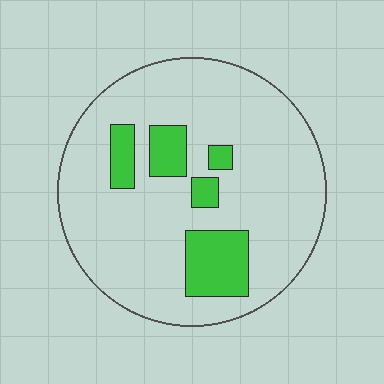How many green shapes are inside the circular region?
5.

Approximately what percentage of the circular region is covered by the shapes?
Approximately 15%.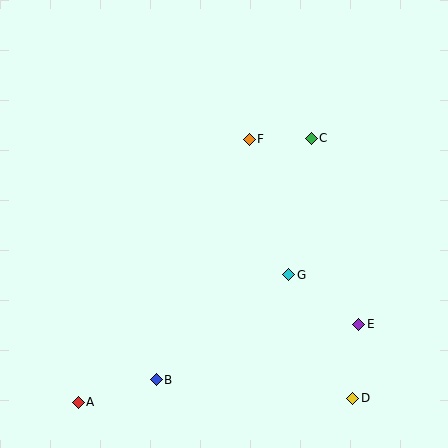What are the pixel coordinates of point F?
Point F is at (249, 139).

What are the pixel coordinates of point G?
Point G is at (289, 275).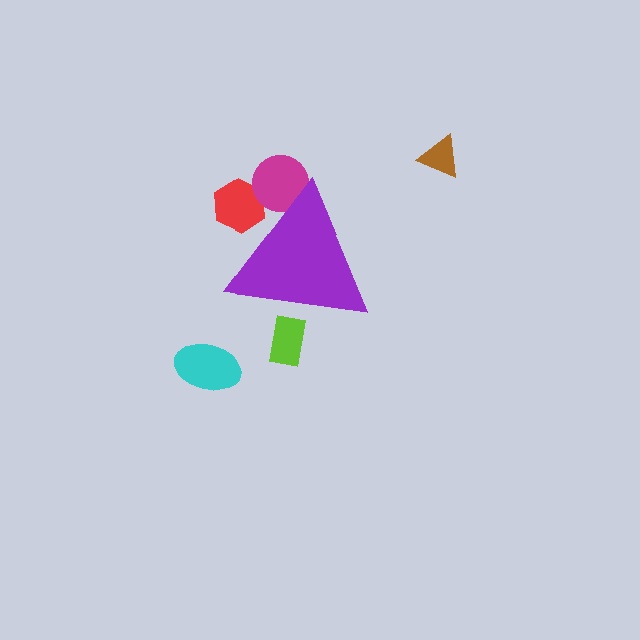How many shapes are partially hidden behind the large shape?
3 shapes are partially hidden.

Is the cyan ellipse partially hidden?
No, the cyan ellipse is fully visible.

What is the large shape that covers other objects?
A purple triangle.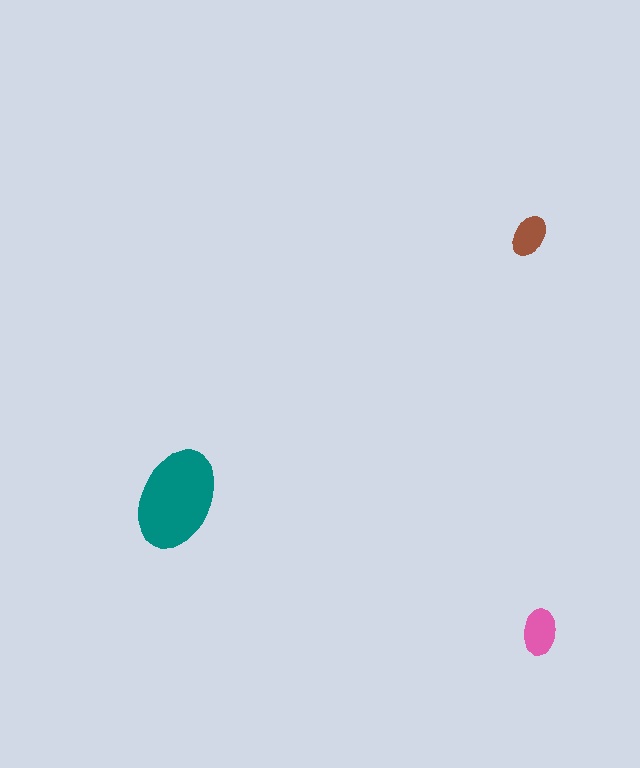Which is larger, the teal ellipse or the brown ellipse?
The teal one.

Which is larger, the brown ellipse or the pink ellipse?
The pink one.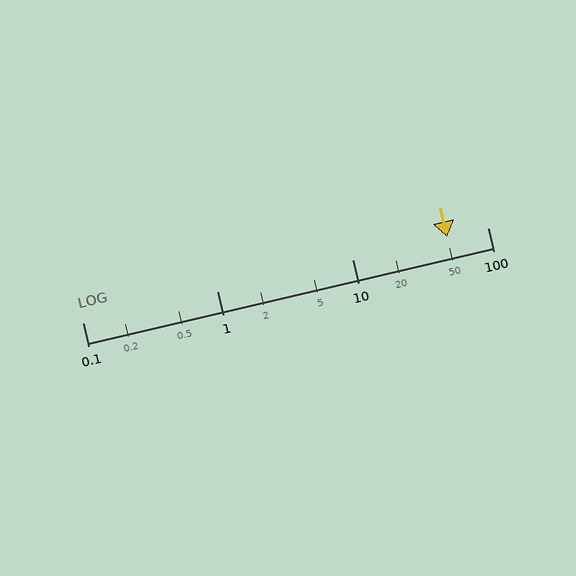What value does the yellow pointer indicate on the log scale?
The pointer indicates approximately 50.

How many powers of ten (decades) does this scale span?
The scale spans 3 decades, from 0.1 to 100.